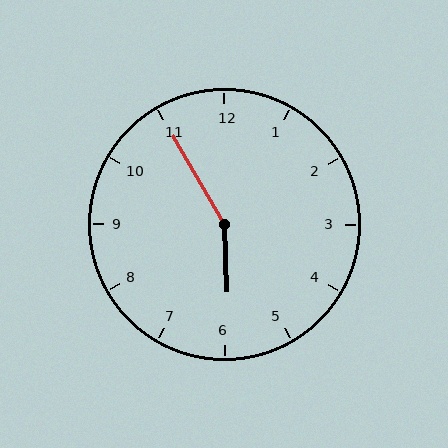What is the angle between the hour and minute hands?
Approximately 152 degrees.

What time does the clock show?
5:55.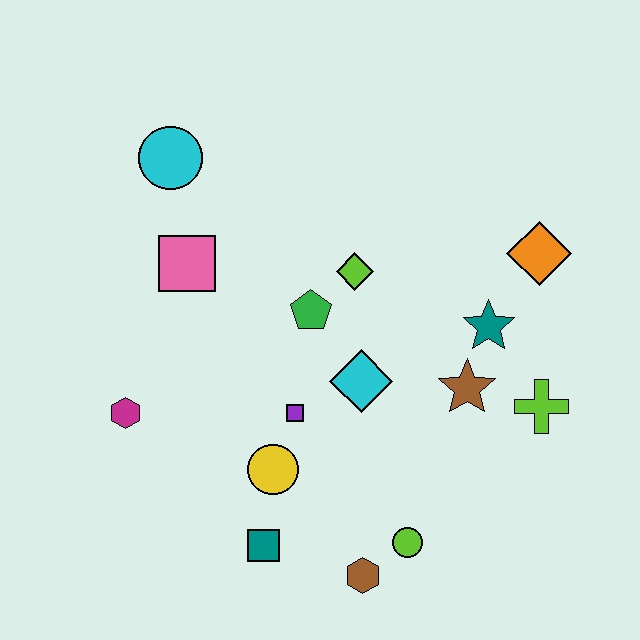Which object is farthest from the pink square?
The lime cross is farthest from the pink square.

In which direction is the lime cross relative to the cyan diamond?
The lime cross is to the right of the cyan diamond.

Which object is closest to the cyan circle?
The pink square is closest to the cyan circle.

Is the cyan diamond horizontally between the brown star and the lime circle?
No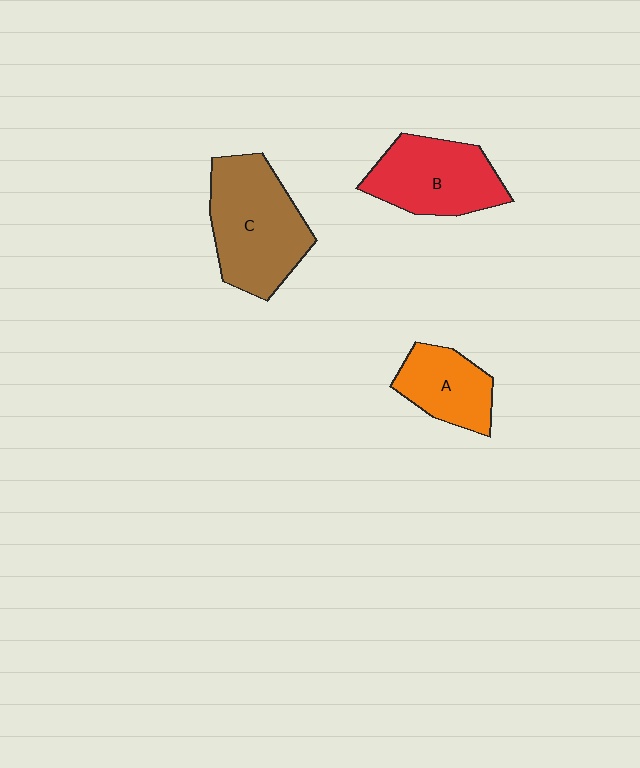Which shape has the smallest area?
Shape A (orange).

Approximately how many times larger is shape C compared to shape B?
Approximately 1.2 times.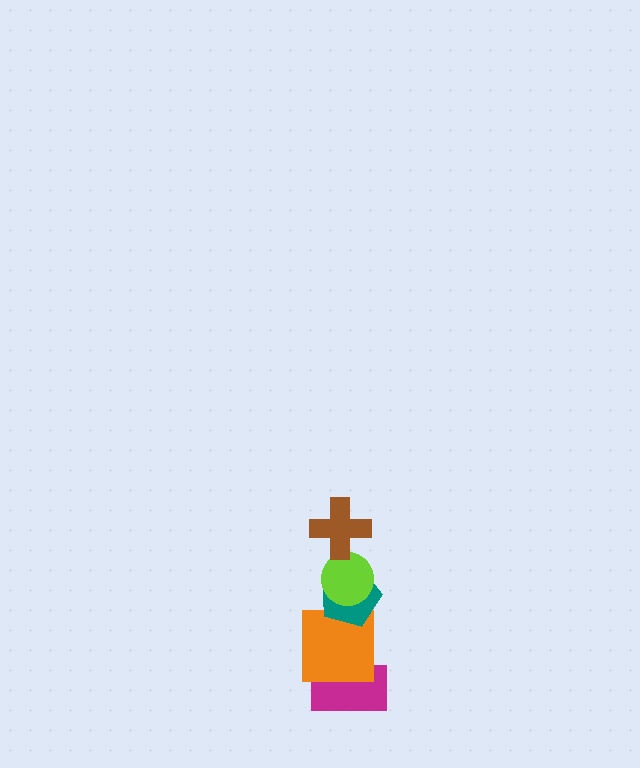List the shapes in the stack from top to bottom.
From top to bottom: the brown cross, the lime circle, the teal pentagon, the orange square, the magenta rectangle.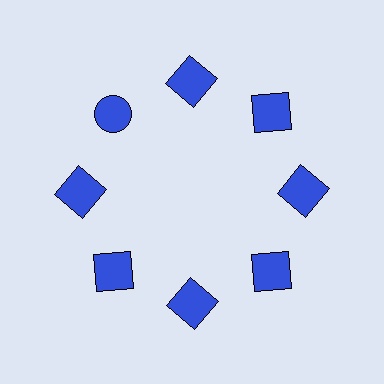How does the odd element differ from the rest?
It has a different shape: circle instead of square.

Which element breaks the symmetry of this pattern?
The blue circle at roughly the 10 o'clock position breaks the symmetry. All other shapes are blue squares.